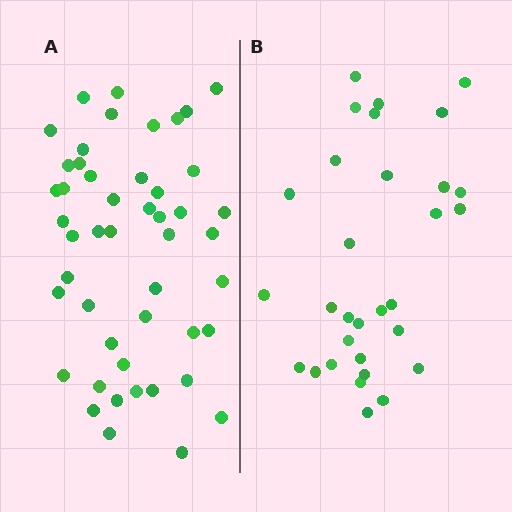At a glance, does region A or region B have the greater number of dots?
Region A (the left region) has more dots.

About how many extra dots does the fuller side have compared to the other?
Region A has approximately 15 more dots than region B.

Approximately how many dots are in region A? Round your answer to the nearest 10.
About 50 dots. (The exact count is 48, which rounds to 50.)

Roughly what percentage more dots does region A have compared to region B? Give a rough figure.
About 55% more.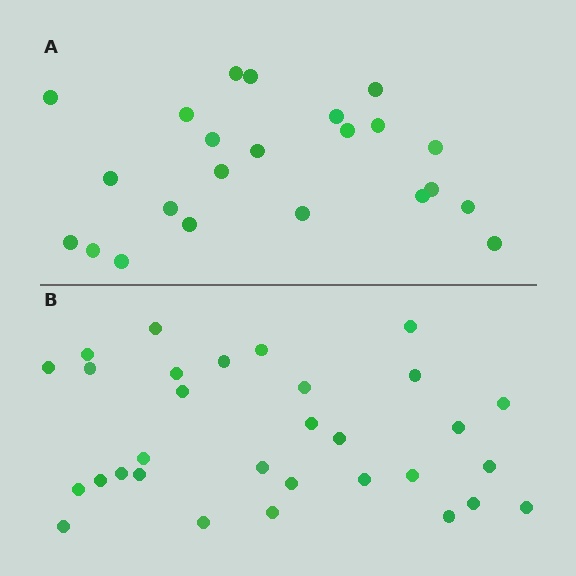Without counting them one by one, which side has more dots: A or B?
Region B (the bottom region) has more dots.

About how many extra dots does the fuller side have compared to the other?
Region B has roughly 8 or so more dots than region A.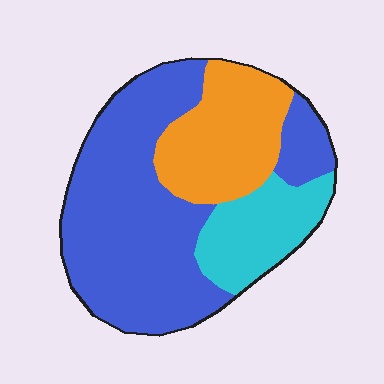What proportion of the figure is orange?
Orange covers 24% of the figure.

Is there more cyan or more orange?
Orange.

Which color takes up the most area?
Blue, at roughly 60%.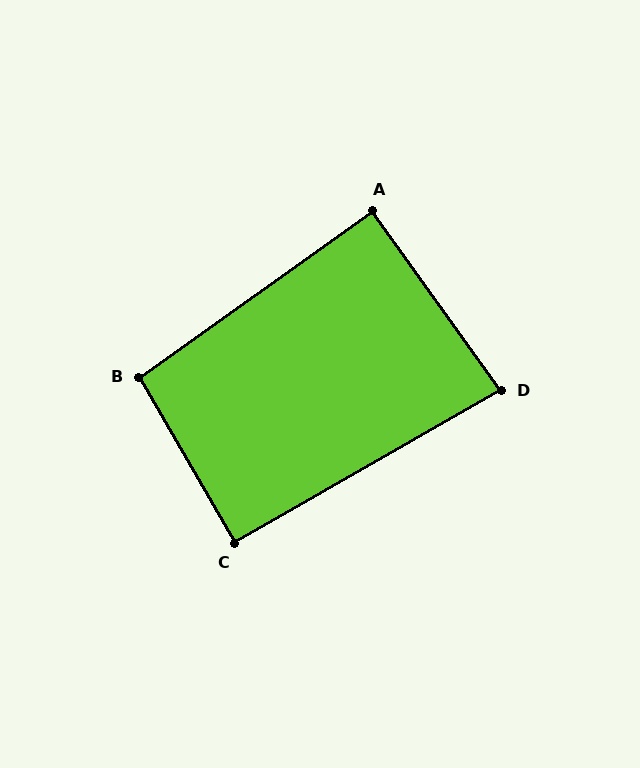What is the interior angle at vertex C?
Approximately 90 degrees (approximately right).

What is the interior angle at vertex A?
Approximately 90 degrees (approximately right).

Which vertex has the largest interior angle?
B, at approximately 96 degrees.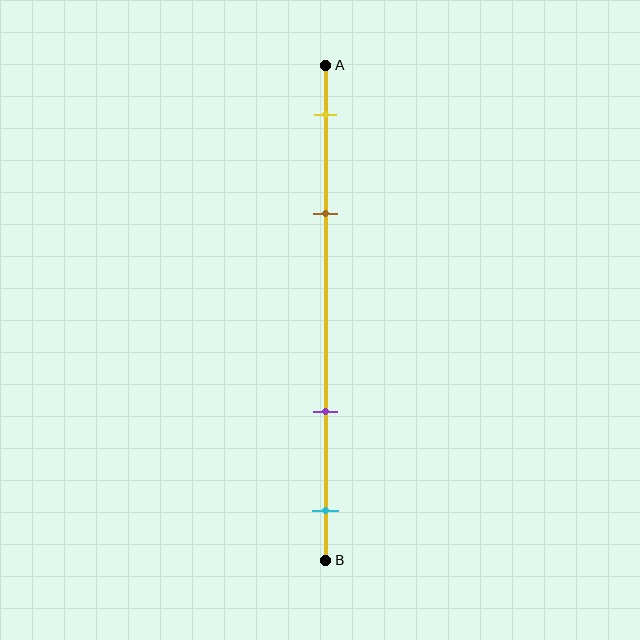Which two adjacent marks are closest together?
The yellow and brown marks are the closest adjacent pair.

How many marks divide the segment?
There are 4 marks dividing the segment.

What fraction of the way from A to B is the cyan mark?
The cyan mark is approximately 90% (0.9) of the way from A to B.